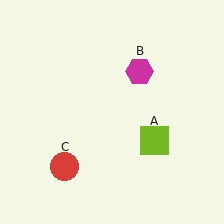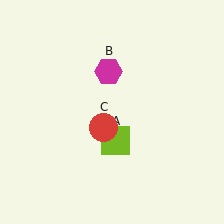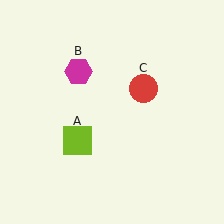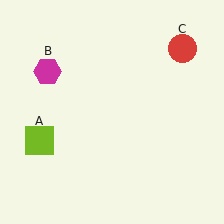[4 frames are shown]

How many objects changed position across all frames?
3 objects changed position: lime square (object A), magenta hexagon (object B), red circle (object C).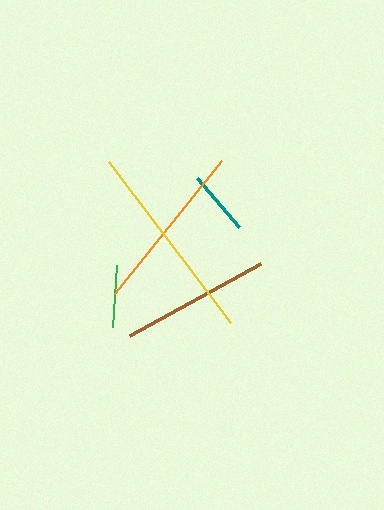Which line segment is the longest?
The yellow line is the longest at approximately 202 pixels.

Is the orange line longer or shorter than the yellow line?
The yellow line is longer than the orange line.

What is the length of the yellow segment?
The yellow segment is approximately 202 pixels long.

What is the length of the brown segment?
The brown segment is approximately 150 pixels long.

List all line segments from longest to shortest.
From longest to shortest: yellow, orange, brown, teal, green.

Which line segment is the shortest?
The green line is the shortest at approximately 62 pixels.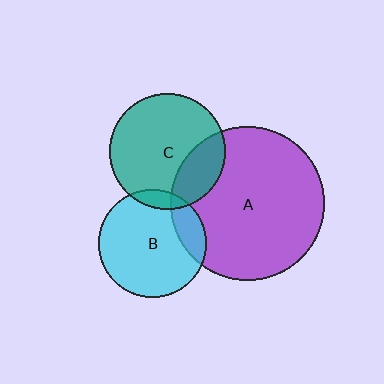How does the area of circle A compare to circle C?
Approximately 1.7 times.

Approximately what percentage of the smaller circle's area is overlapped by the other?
Approximately 10%.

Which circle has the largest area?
Circle A (purple).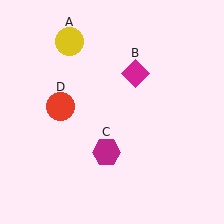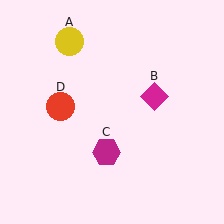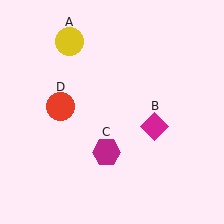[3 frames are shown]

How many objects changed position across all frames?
1 object changed position: magenta diamond (object B).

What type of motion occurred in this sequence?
The magenta diamond (object B) rotated clockwise around the center of the scene.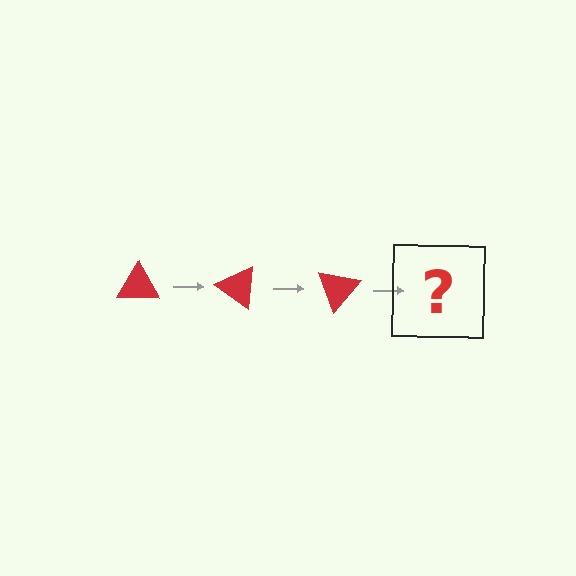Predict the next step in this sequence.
The next step is a red triangle rotated 105 degrees.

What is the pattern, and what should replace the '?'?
The pattern is that the triangle rotates 35 degrees each step. The '?' should be a red triangle rotated 105 degrees.